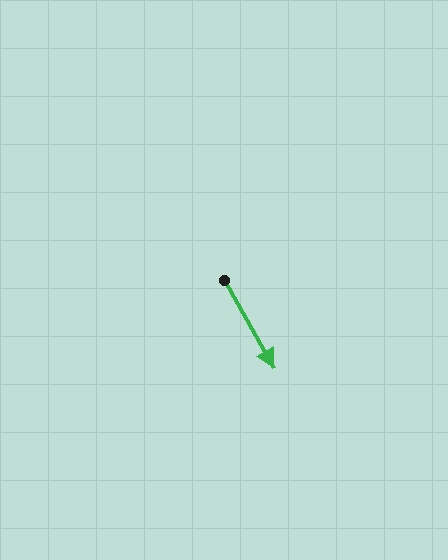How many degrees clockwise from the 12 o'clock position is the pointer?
Approximately 150 degrees.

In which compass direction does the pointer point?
Southeast.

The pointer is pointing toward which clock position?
Roughly 5 o'clock.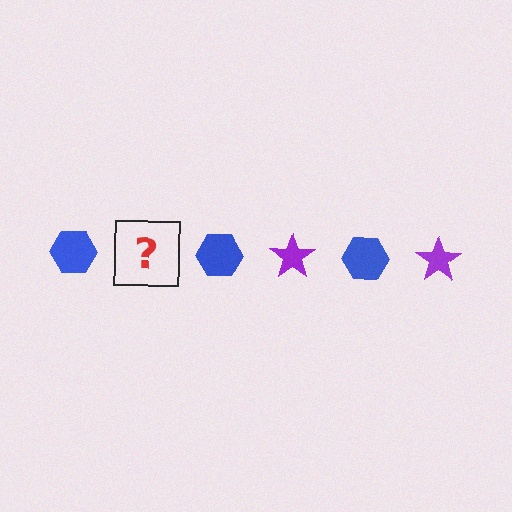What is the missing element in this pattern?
The missing element is a purple star.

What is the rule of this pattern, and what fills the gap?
The rule is that the pattern alternates between blue hexagon and purple star. The gap should be filled with a purple star.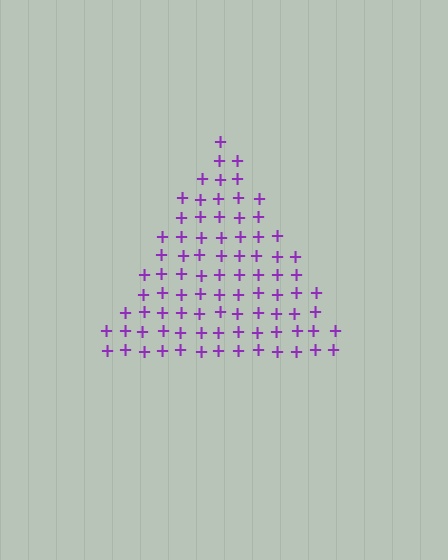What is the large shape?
The large shape is a triangle.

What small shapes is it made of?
It is made of small plus signs.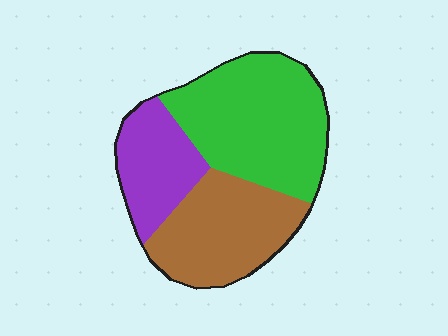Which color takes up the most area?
Green, at roughly 45%.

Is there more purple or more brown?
Brown.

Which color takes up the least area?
Purple, at roughly 20%.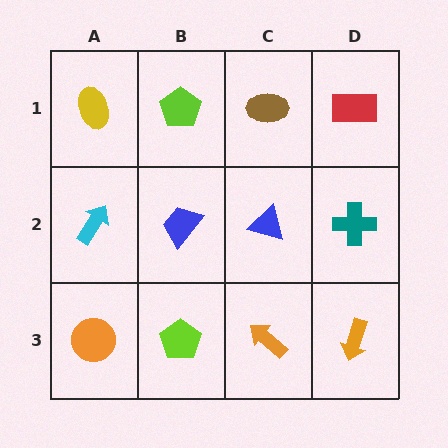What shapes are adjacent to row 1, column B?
A blue trapezoid (row 2, column B), a yellow ellipse (row 1, column A), a brown ellipse (row 1, column C).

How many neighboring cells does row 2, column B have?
4.